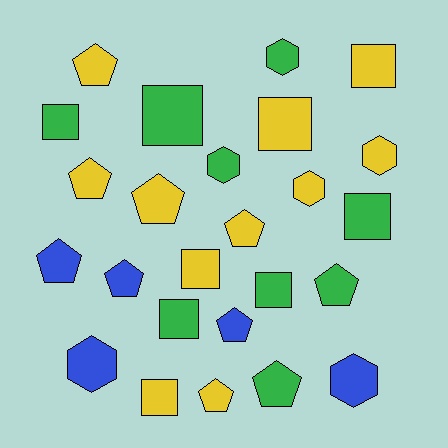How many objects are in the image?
There are 25 objects.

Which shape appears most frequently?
Pentagon, with 10 objects.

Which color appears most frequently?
Yellow, with 11 objects.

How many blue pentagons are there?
There are 3 blue pentagons.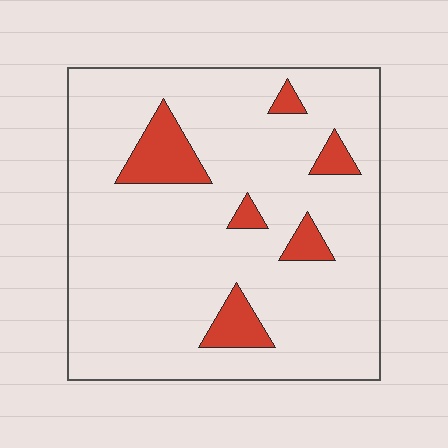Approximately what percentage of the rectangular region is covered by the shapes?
Approximately 10%.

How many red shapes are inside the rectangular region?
6.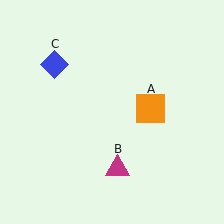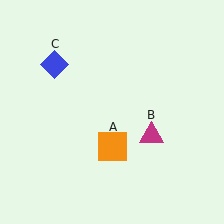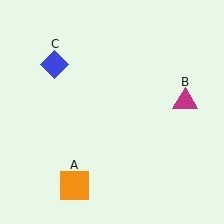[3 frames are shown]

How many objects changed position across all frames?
2 objects changed position: orange square (object A), magenta triangle (object B).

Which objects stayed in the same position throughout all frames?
Blue diamond (object C) remained stationary.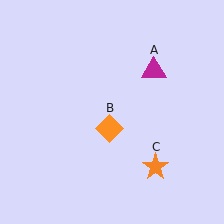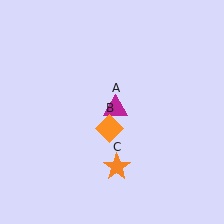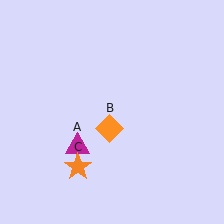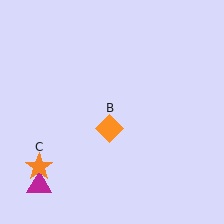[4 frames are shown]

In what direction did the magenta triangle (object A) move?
The magenta triangle (object A) moved down and to the left.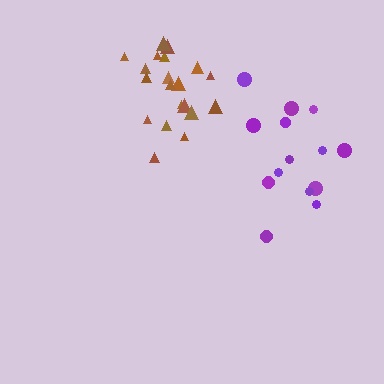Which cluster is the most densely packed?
Brown.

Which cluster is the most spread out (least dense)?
Purple.